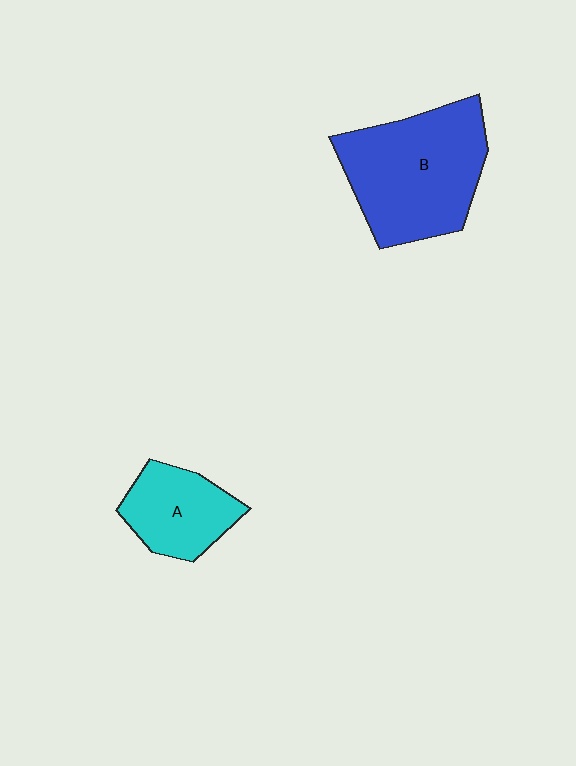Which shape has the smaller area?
Shape A (cyan).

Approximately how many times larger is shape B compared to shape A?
Approximately 1.9 times.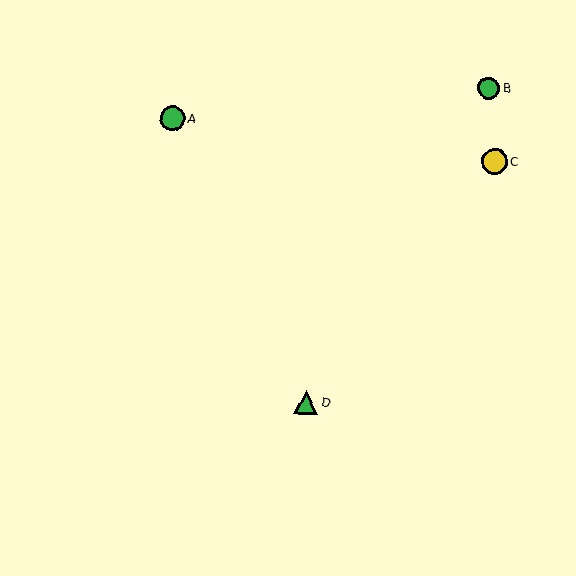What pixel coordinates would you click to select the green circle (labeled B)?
Click at (489, 88) to select the green circle B.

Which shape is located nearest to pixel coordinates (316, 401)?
The green triangle (labeled D) at (306, 402) is nearest to that location.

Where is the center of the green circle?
The center of the green circle is at (172, 119).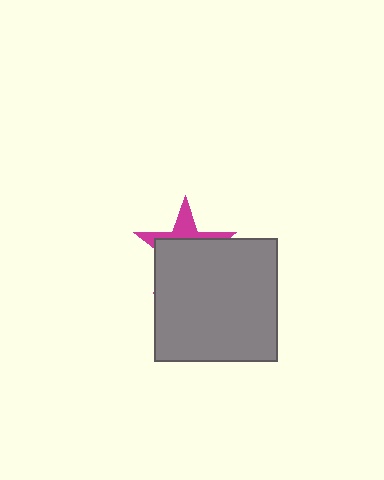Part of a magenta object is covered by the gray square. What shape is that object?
It is a star.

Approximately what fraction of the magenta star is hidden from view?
Roughly 69% of the magenta star is hidden behind the gray square.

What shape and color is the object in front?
The object in front is a gray square.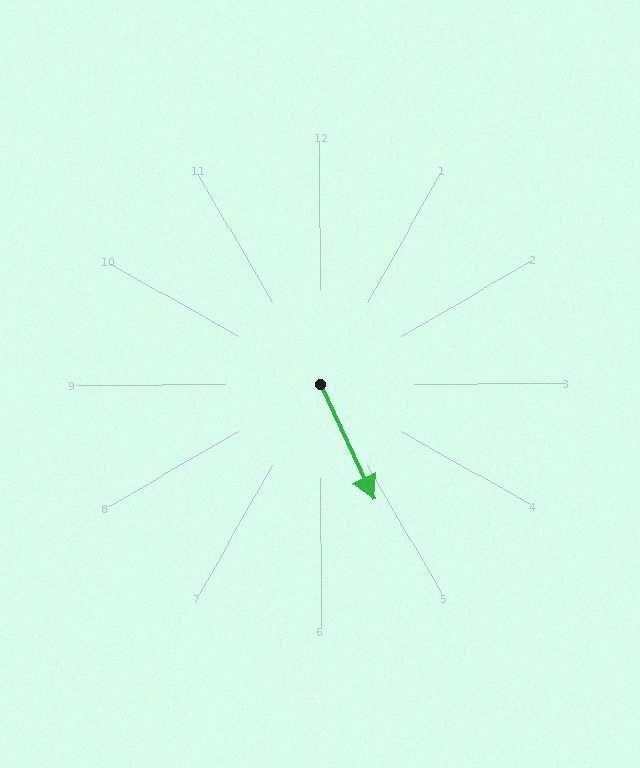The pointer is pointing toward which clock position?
Roughly 5 o'clock.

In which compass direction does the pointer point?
Southeast.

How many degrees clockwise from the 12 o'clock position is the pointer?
Approximately 155 degrees.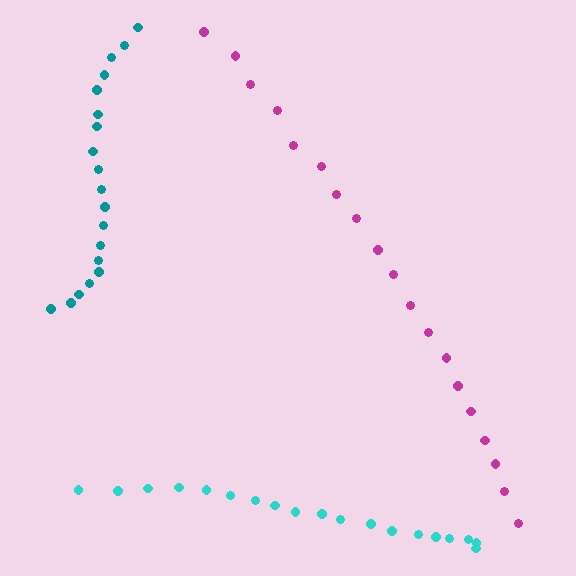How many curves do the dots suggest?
There are 3 distinct paths.